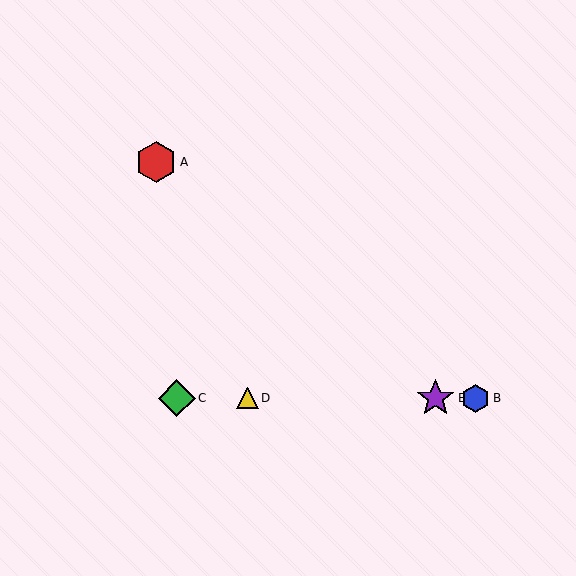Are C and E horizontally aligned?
Yes, both are at y≈398.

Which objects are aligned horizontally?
Objects B, C, D, E are aligned horizontally.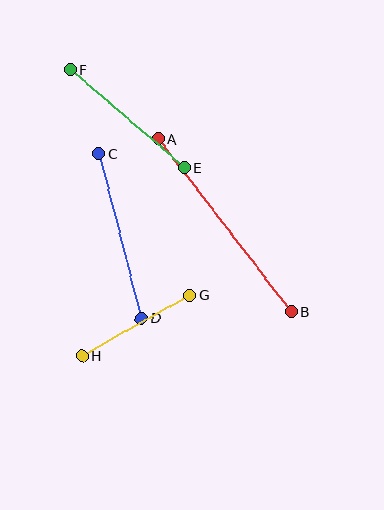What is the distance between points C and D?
The distance is approximately 170 pixels.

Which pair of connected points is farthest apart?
Points A and B are farthest apart.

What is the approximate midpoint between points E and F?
The midpoint is at approximately (127, 119) pixels.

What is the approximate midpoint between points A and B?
The midpoint is at approximately (225, 225) pixels.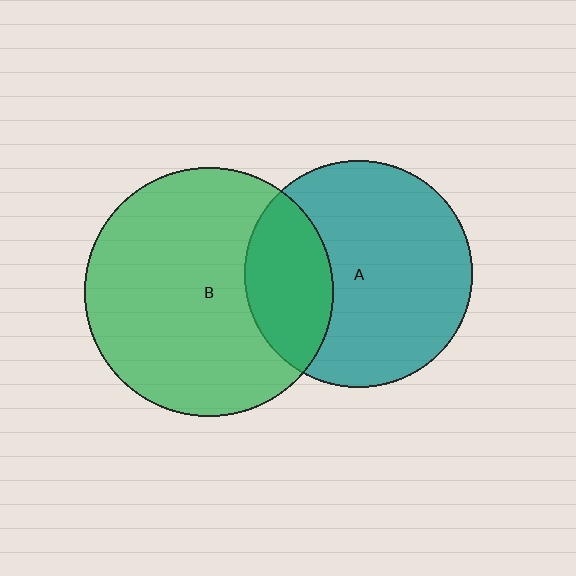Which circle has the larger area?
Circle B (green).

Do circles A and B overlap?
Yes.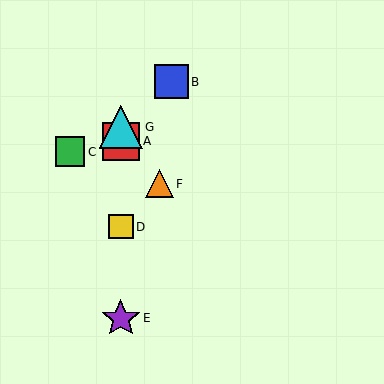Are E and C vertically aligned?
No, E is at x≈121 and C is at x≈70.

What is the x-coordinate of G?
Object G is at x≈121.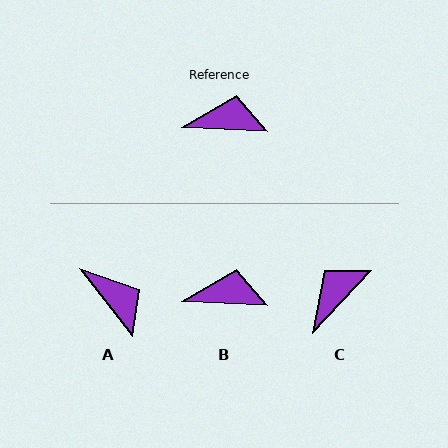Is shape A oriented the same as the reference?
No, it is off by about 49 degrees.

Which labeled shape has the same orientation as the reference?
B.